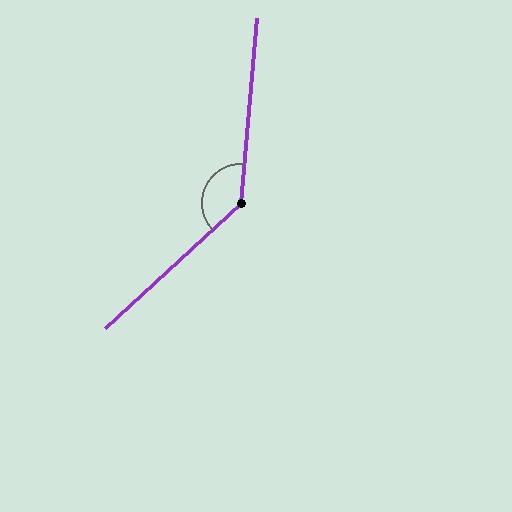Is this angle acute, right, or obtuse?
It is obtuse.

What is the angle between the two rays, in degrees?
Approximately 138 degrees.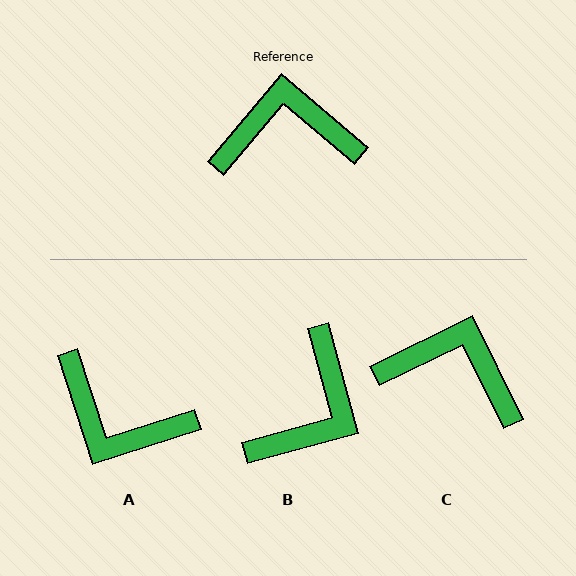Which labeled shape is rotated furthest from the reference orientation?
A, about 148 degrees away.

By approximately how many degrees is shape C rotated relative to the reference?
Approximately 24 degrees clockwise.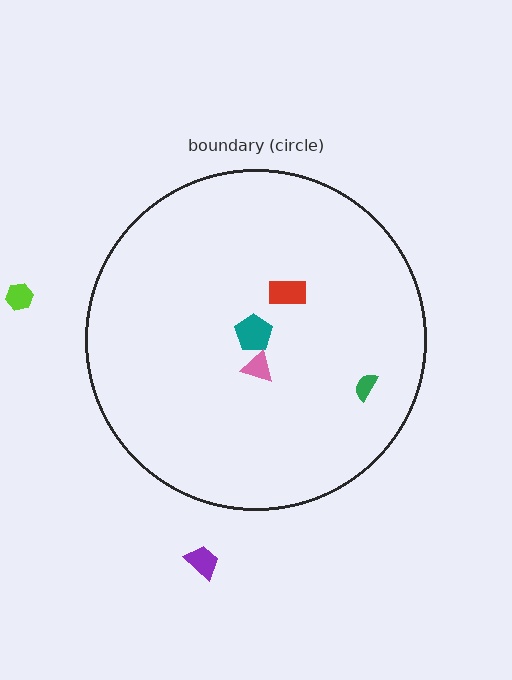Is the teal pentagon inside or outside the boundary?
Inside.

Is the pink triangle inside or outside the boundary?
Inside.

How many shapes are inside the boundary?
4 inside, 2 outside.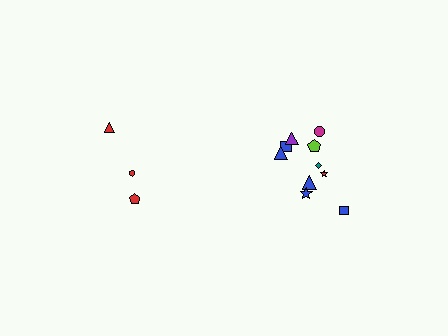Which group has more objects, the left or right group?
The right group.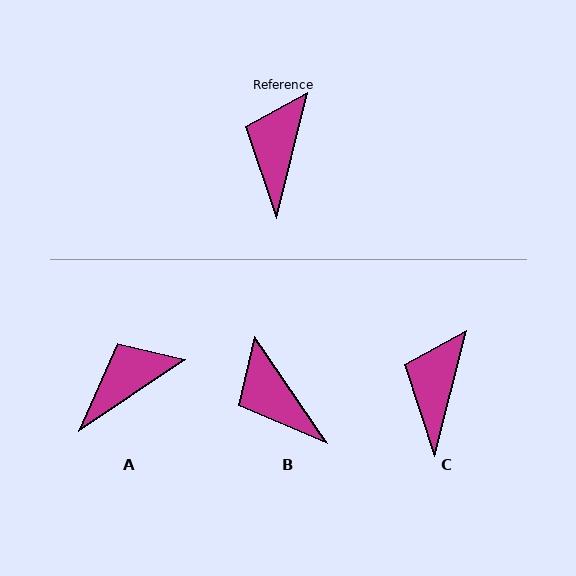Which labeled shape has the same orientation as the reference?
C.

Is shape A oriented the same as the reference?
No, it is off by about 42 degrees.